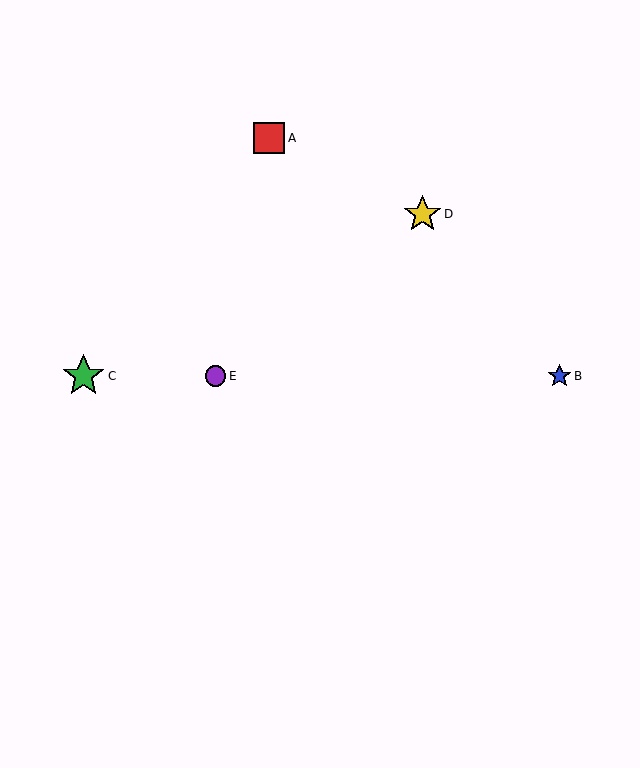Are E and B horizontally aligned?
Yes, both are at y≈376.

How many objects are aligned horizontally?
3 objects (B, C, E) are aligned horizontally.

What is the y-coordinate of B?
Object B is at y≈376.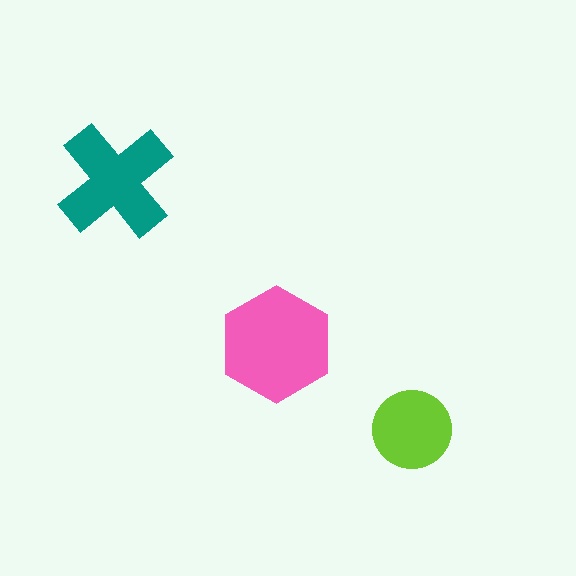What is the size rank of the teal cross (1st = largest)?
2nd.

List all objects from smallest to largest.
The lime circle, the teal cross, the pink hexagon.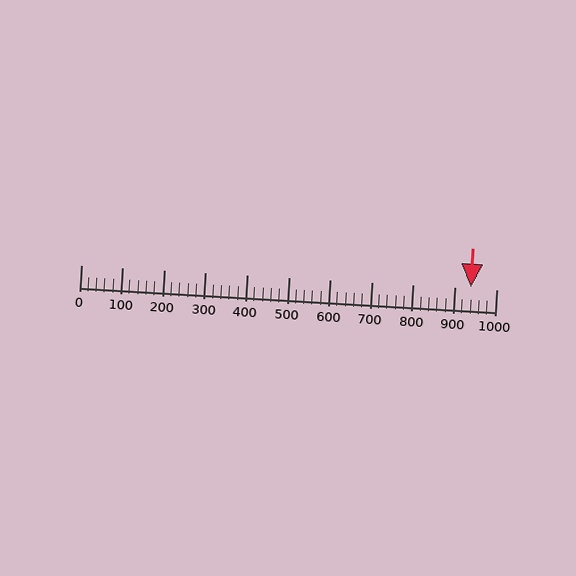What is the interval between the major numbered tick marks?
The major tick marks are spaced 100 units apart.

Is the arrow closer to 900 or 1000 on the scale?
The arrow is closer to 900.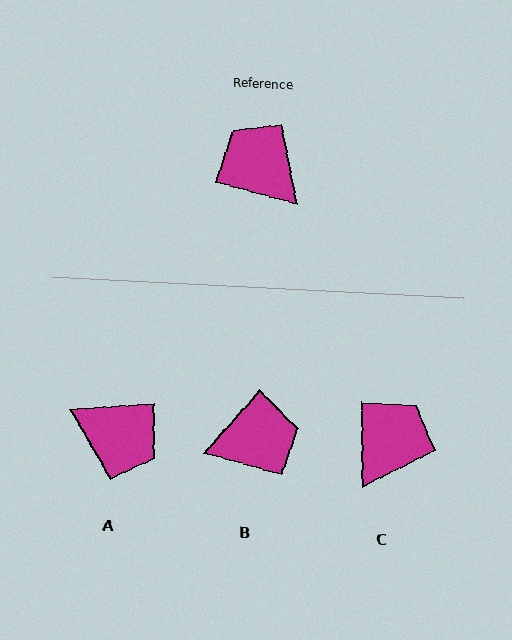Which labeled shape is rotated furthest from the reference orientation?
A, about 161 degrees away.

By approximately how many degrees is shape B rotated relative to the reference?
Approximately 117 degrees clockwise.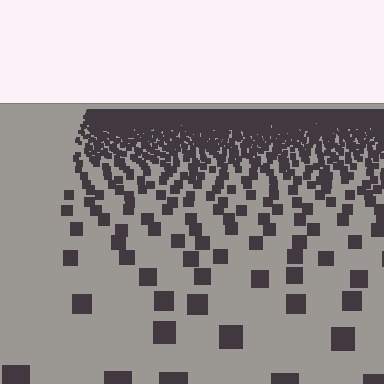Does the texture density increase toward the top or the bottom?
Density increases toward the top.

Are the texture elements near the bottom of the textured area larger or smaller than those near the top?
Larger. Near the bottom, elements are closer to the viewer and appear at a bigger on-screen size.